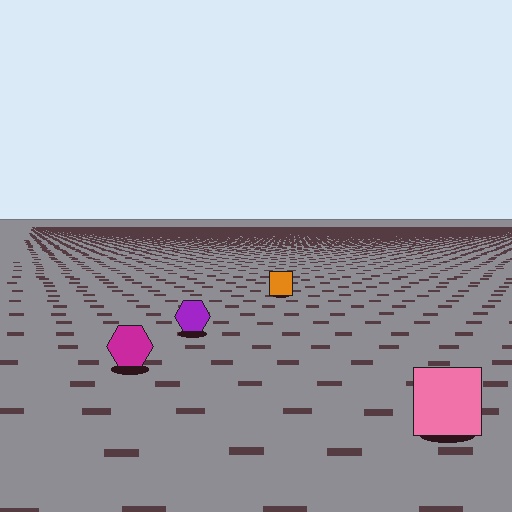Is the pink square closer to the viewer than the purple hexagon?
Yes. The pink square is closer — you can tell from the texture gradient: the ground texture is coarser near it.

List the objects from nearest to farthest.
From nearest to farthest: the pink square, the magenta hexagon, the purple hexagon, the orange square.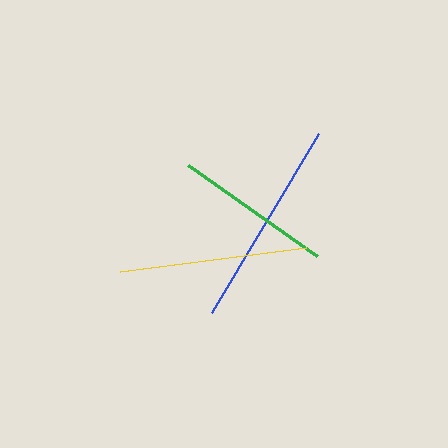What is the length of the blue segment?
The blue segment is approximately 209 pixels long.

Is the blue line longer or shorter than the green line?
The blue line is longer than the green line.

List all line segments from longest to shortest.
From longest to shortest: blue, yellow, green.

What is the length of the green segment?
The green segment is approximately 158 pixels long.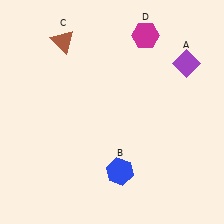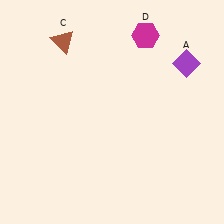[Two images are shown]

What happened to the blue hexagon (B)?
The blue hexagon (B) was removed in Image 2. It was in the bottom-right area of Image 1.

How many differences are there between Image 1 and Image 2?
There is 1 difference between the two images.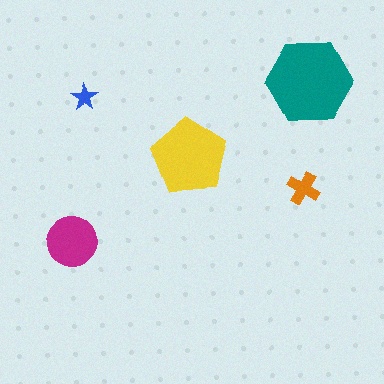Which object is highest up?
The teal hexagon is topmost.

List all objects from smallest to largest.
The blue star, the orange cross, the magenta circle, the yellow pentagon, the teal hexagon.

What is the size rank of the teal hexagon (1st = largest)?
1st.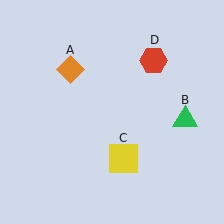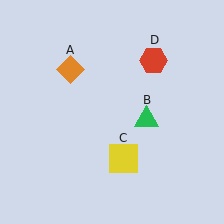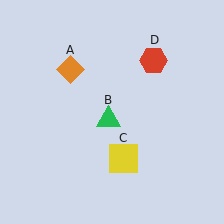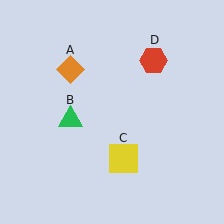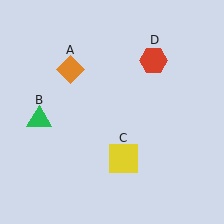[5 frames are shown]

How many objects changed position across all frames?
1 object changed position: green triangle (object B).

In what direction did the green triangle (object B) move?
The green triangle (object B) moved left.